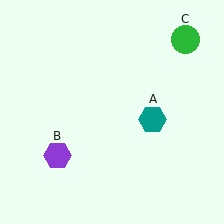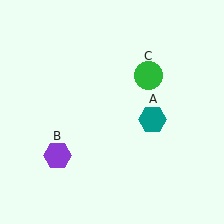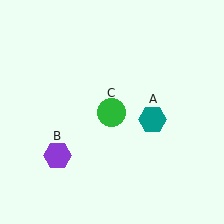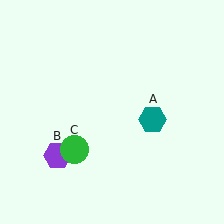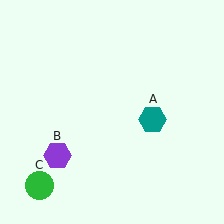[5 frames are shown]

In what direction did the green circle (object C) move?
The green circle (object C) moved down and to the left.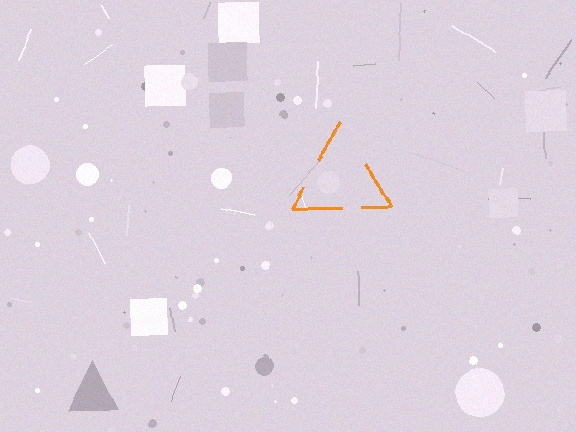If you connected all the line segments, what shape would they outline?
They would outline a triangle.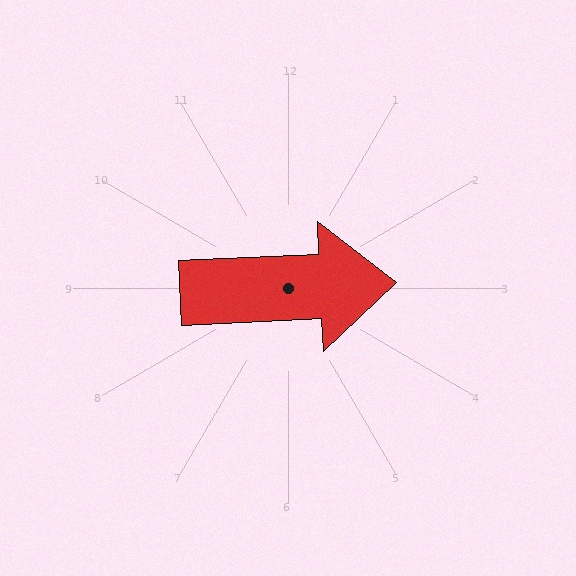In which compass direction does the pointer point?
East.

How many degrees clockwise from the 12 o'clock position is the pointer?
Approximately 87 degrees.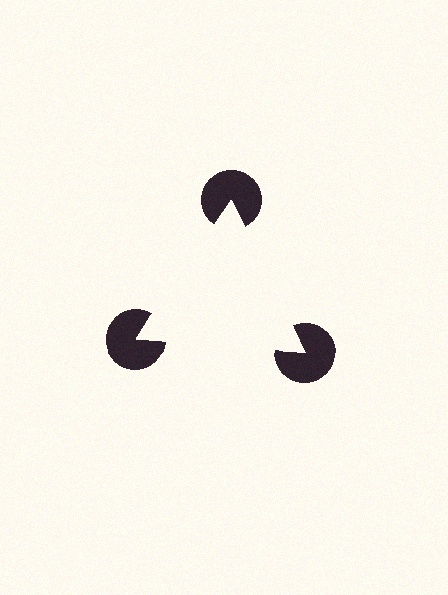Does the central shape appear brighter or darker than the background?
It typically appears slightly brighter than the background, even though no actual brightness change is drawn.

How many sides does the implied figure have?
3 sides.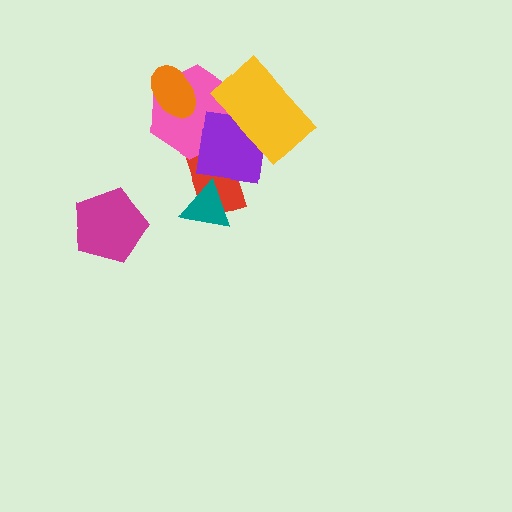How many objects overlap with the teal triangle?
2 objects overlap with the teal triangle.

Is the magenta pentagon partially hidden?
No, no other shape covers it.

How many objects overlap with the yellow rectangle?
2 objects overlap with the yellow rectangle.